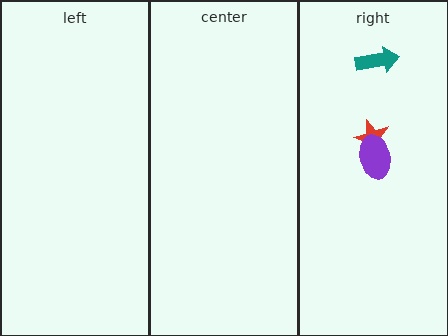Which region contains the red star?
The right region.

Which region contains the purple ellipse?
The right region.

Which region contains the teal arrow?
The right region.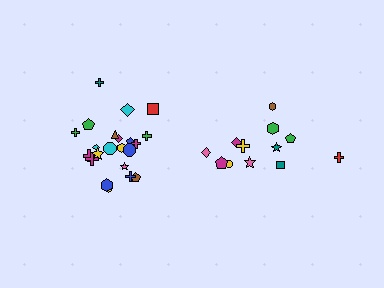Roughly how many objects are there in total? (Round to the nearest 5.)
Roughly 35 objects in total.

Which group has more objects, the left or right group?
The left group.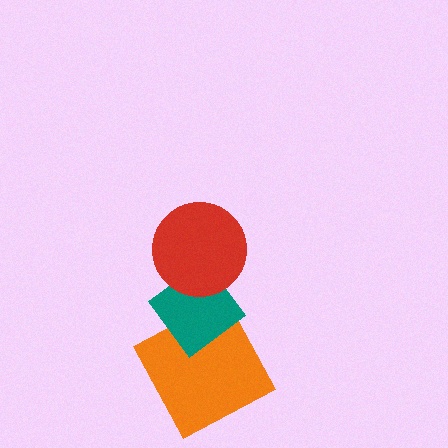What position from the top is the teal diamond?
The teal diamond is 2nd from the top.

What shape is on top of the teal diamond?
The red circle is on top of the teal diamond.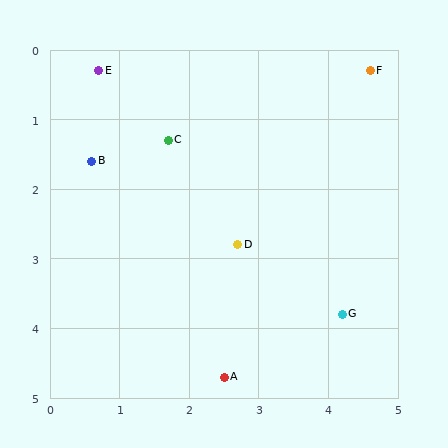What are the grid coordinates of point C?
Point C is at approximately (1.7, 1.3).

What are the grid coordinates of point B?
Point B is at approximately (0.6, 1.6).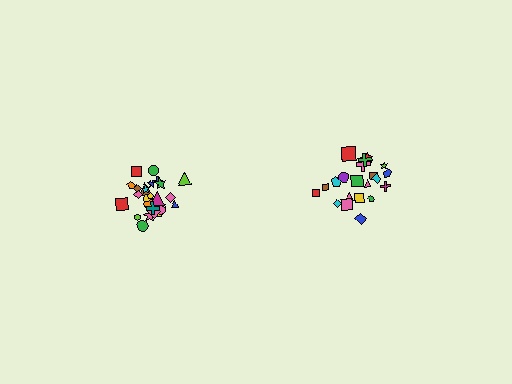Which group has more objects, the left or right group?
The left group.